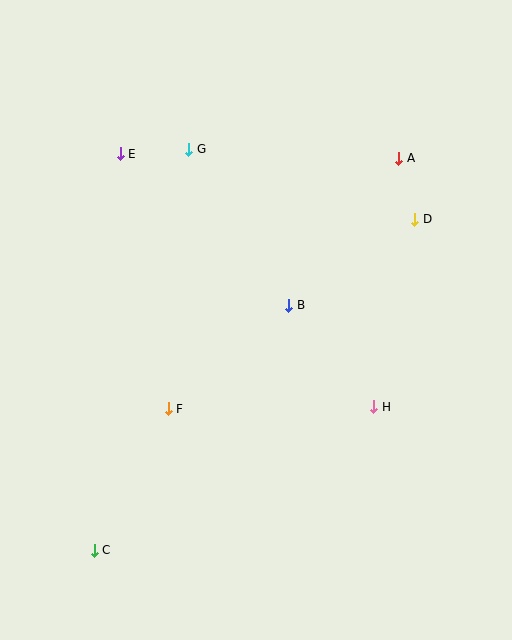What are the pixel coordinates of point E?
Point E is at (120, 154).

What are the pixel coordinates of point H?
Point H is at (374, 407).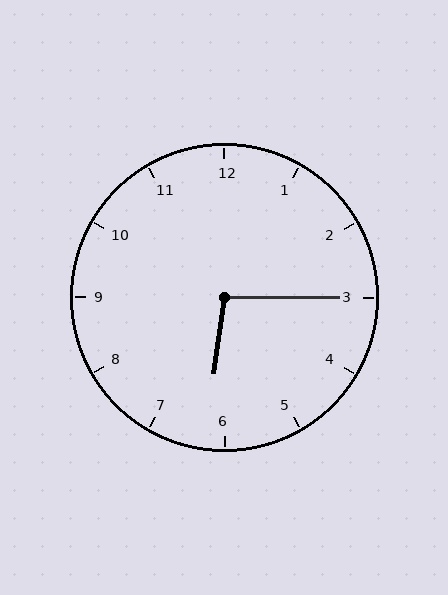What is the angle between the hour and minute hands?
Approximately 98 degrees.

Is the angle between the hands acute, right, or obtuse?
It is obtuse.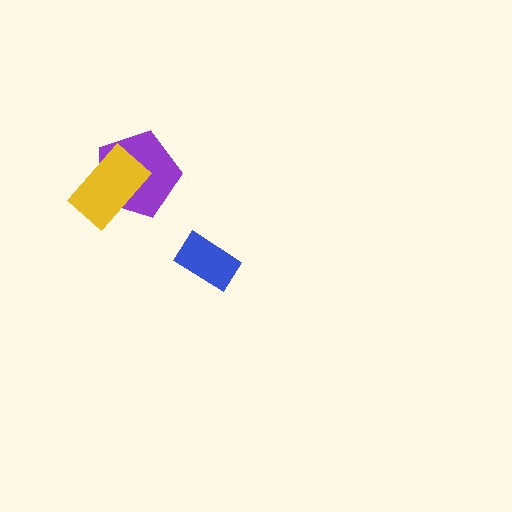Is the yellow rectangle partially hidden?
No, no other shape covers it.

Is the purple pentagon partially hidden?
Yes, it is partially covered by another shape.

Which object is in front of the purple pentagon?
The yellow rectangle is in front of the purple pentagon.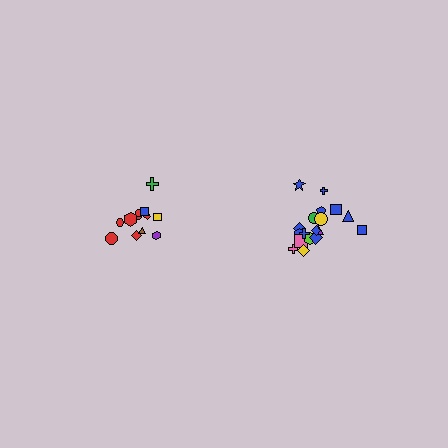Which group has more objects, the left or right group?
The right group.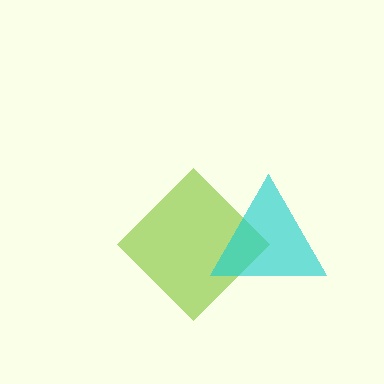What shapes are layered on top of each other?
The layered shapes are: a lime diamond, a cyan triangle.